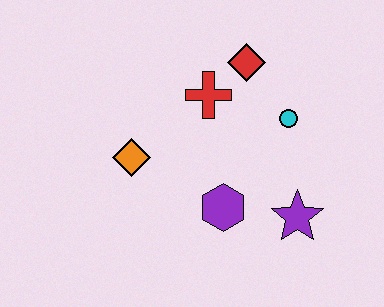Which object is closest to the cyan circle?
The red diamond is closest to the cyan circle.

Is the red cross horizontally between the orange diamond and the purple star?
Yes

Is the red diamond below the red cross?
No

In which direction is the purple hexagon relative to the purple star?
The purple hexagon is to the left of the purple star.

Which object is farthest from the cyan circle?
The orange diamond is farthest from the cyan circle.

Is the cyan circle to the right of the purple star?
No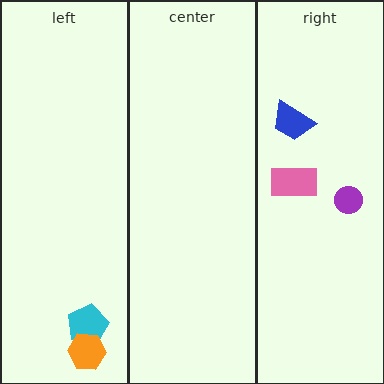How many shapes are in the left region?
2.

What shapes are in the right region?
The blue trapezoid, the purple circle, the pink rectangle.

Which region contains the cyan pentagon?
The left region.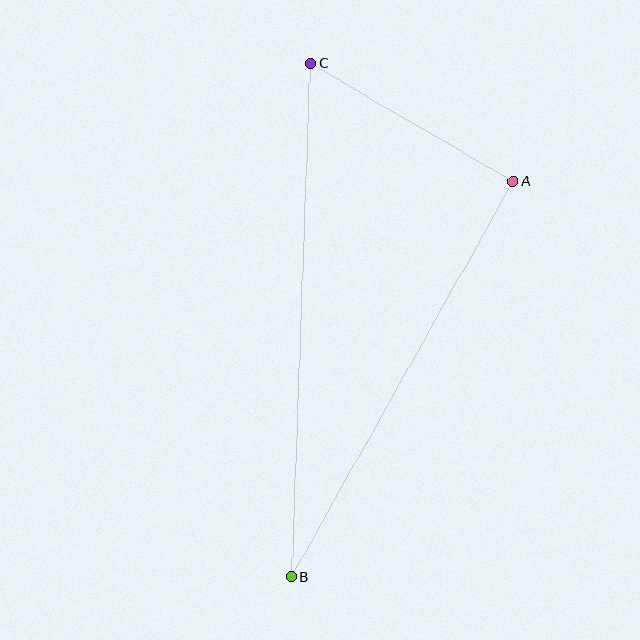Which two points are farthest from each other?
Points B and C are farthest from each other.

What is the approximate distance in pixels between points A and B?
The distance between A and B is approximately 453 pixels.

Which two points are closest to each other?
Points A and C are closest to each other.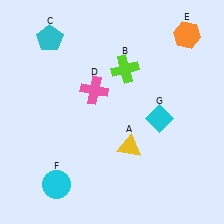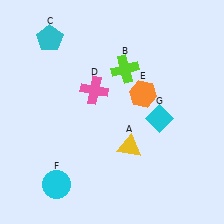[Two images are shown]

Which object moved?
The orange hexagon (E) moved down.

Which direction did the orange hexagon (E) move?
The orange hexagon (E) moved down.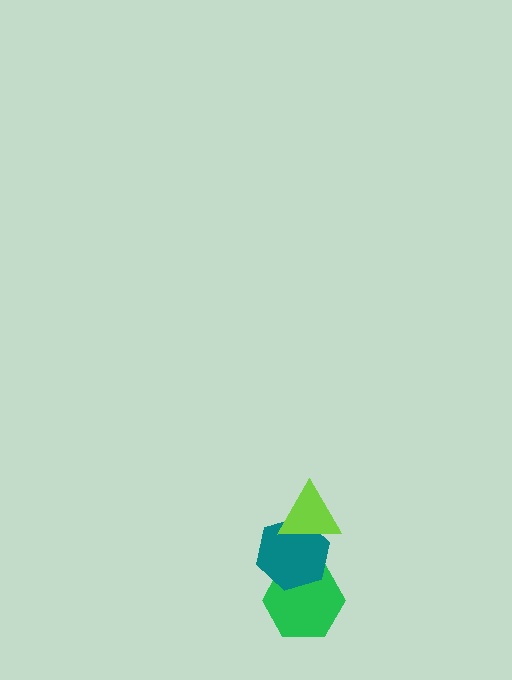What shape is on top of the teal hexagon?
The lime triangle is on top of the teal hexagon.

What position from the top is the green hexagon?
The green hexagon is 3rd from the top.